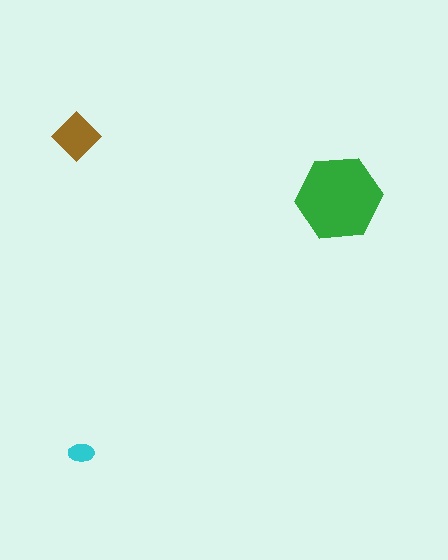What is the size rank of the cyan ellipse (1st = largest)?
3rd.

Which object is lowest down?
The cyan ellipse is bottommost.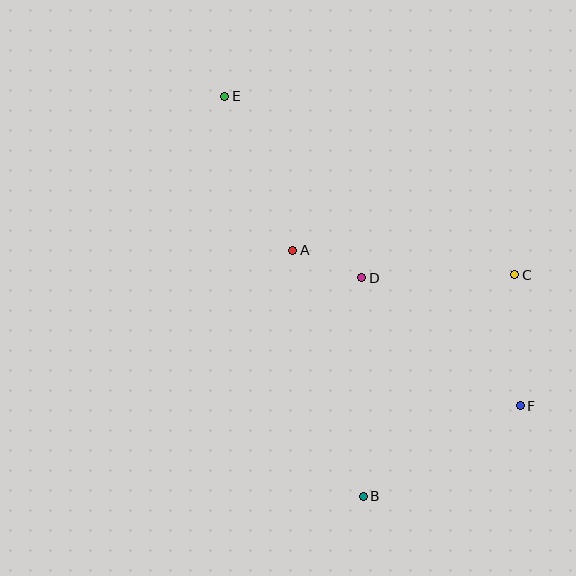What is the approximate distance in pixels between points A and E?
The distance between A and E is approximately 169 pixels.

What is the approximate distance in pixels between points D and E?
The distance between D and E is approximately 227 pixels.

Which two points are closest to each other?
Points A and D are closest to each other.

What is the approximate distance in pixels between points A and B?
The distance between A and B is approximately 256 pixels.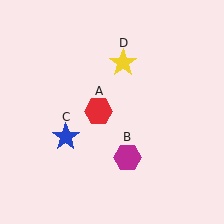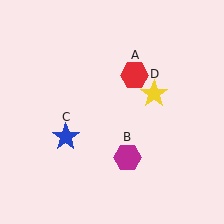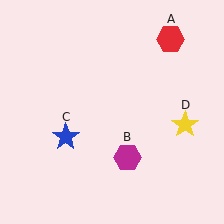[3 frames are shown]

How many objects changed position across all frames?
2 objects changed position: red hexagon (object A), yellow star (object D).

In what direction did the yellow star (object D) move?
The yellow star (object D) moved down and to the right.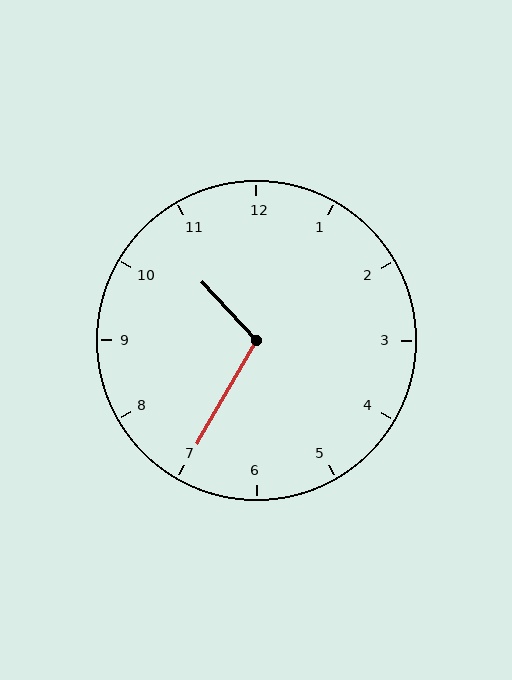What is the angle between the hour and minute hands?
Approximately 108 degrees.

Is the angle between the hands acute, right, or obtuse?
It is obtuse.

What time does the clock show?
10:35.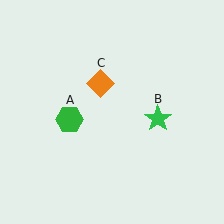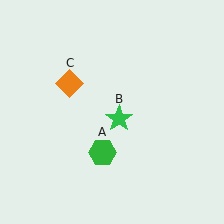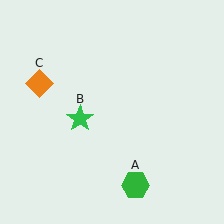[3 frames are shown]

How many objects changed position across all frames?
3 objects changed position: green hexagon (object A), green star (object B), orange diamond (object C).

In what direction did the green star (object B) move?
The green star (object B) moved left.